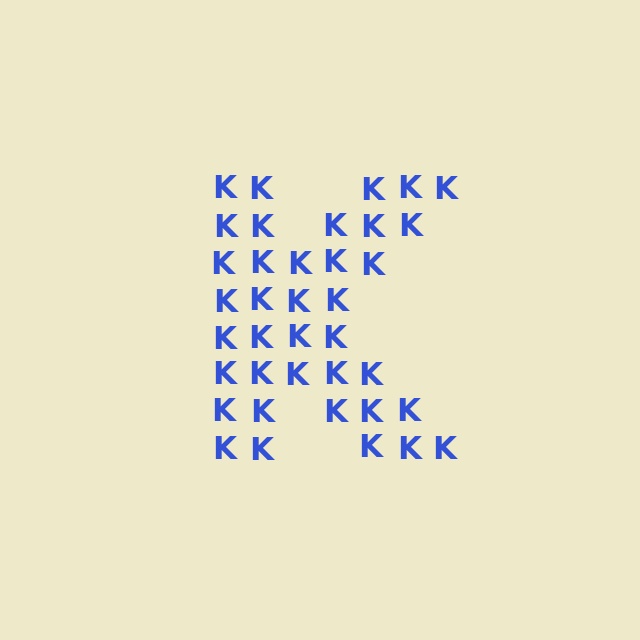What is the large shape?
The large shape is the letter K.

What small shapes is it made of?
It is made of small letter K's.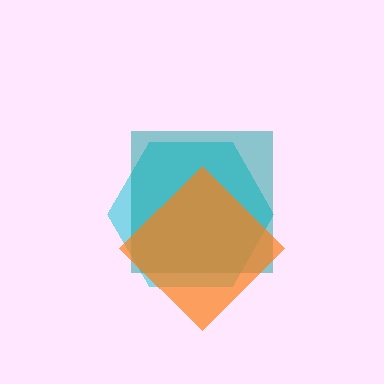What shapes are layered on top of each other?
The layered shapes are: a cyan hexagon, a teal square, an orange diamond.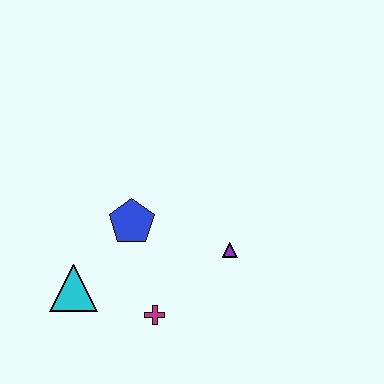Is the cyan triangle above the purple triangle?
No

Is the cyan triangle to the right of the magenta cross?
No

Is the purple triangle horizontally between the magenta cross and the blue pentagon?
No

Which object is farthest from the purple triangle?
The cyan triangle is farthest from the purple triangle.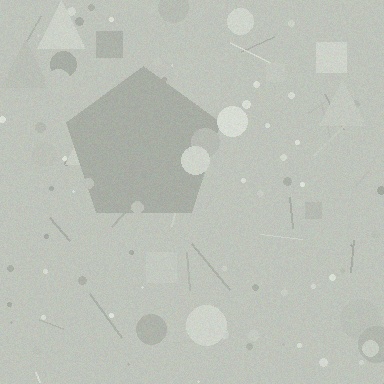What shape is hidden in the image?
A pentagon is hidden in the image.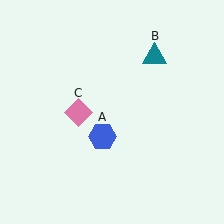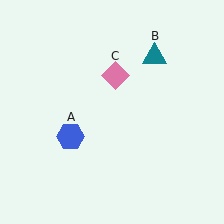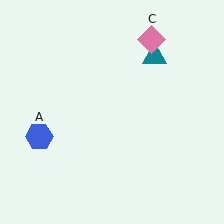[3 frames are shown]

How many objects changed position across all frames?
2 objects changed position: blue hexagon (object A), pink diamond (object C).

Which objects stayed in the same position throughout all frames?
Teal triangle (object B) remained stationary.